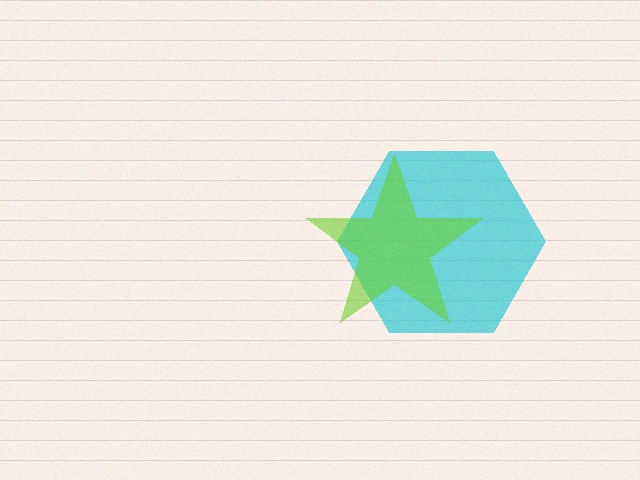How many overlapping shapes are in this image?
There are 2 overlapping shapes in the image.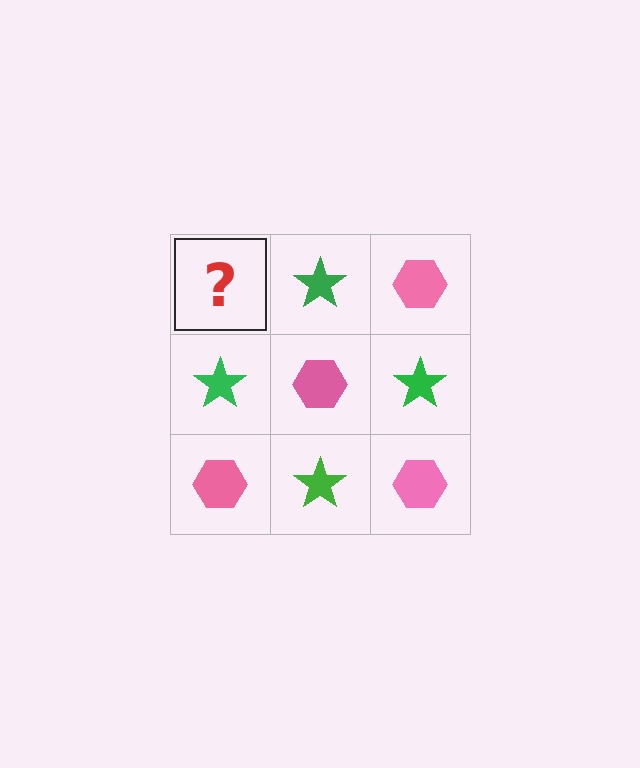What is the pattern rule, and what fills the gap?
The rule is that it alternates pink hexagon and green star in a checkerboard pattern. The gap should be filled with a pink hexagon.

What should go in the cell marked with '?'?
The missing cell should contain a pink hexagon.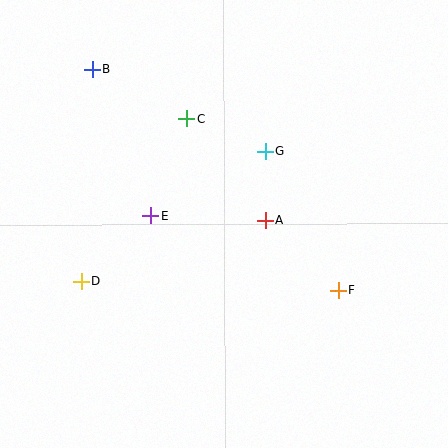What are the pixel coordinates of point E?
Point E is at (151, 216).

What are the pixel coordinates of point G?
Point G is at (265, 151).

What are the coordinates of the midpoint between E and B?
The midpoint between E and B is at (122, 142).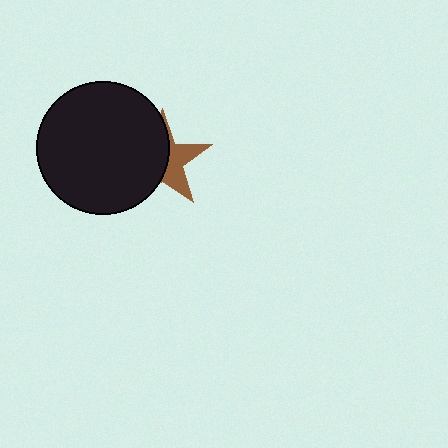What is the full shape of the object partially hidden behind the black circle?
The partially hidden object is a brown star.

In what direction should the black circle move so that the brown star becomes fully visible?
The black circle should move left. That is the shortest direction to clear the overlap and leave the brown star fully visible.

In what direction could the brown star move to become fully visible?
The brown star could move right. That would shift it out from behind the black circle entirely.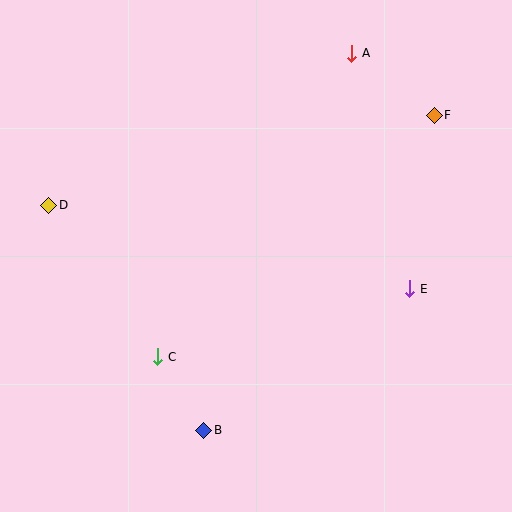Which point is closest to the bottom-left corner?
Point B is closest to the bottom-left corner.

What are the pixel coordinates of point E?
Point E is at (410, 289).